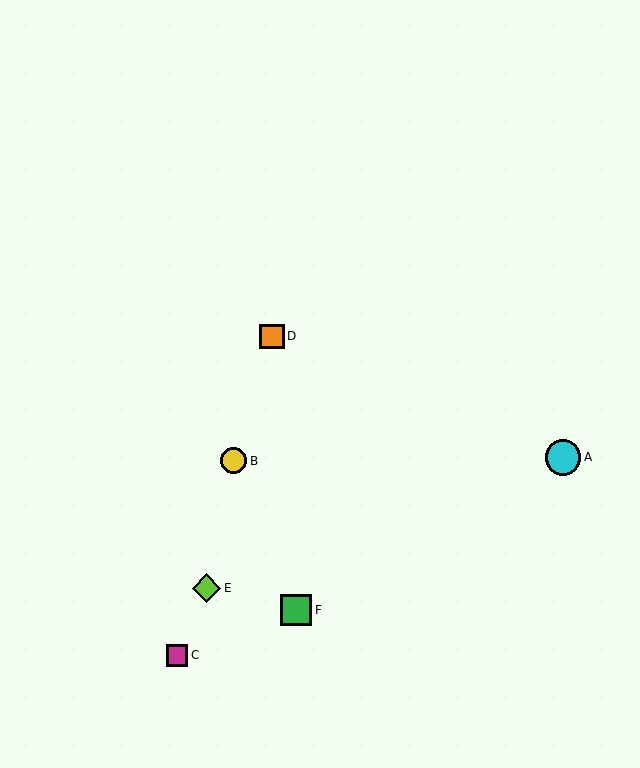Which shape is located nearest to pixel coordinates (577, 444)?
The cyan circle (labeled A) at (563, 457) is nearest to that location.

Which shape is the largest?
The cyan circle (labeled A) is the largest.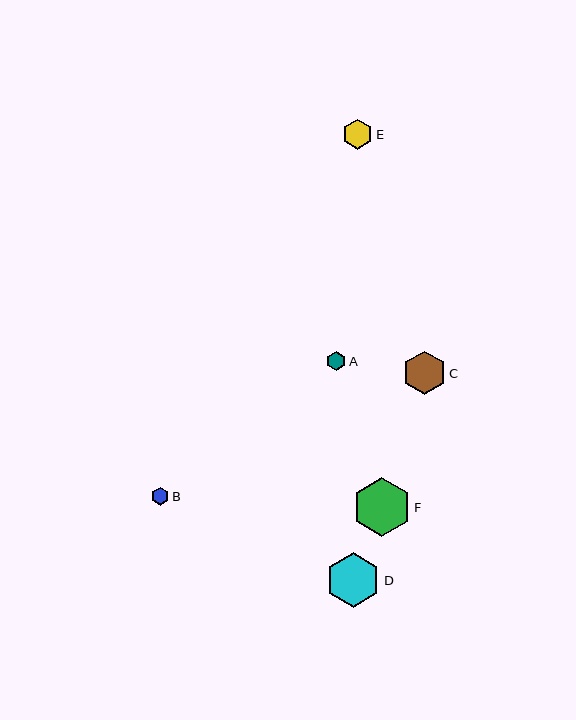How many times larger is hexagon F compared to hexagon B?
Hexagon F is approximately 3.4 times the size of hexagon B.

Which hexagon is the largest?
Hexagon F is the largest with a size of approximately 59 pixels.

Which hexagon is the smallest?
Hexagon B is the smallest with a size of approximately 18 pixels.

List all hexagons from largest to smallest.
From largest to smallest: F, D, C, E, A, B.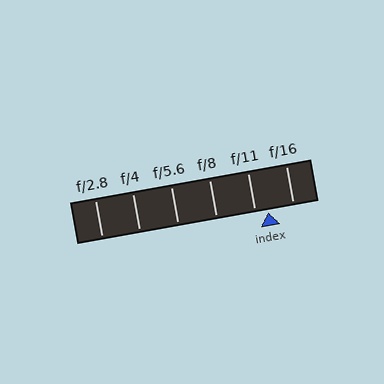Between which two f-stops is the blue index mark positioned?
The index mark is between f/11 and f/16.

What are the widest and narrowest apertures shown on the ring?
The widest aperture shown is f/2.8 and the narrowest is f/16.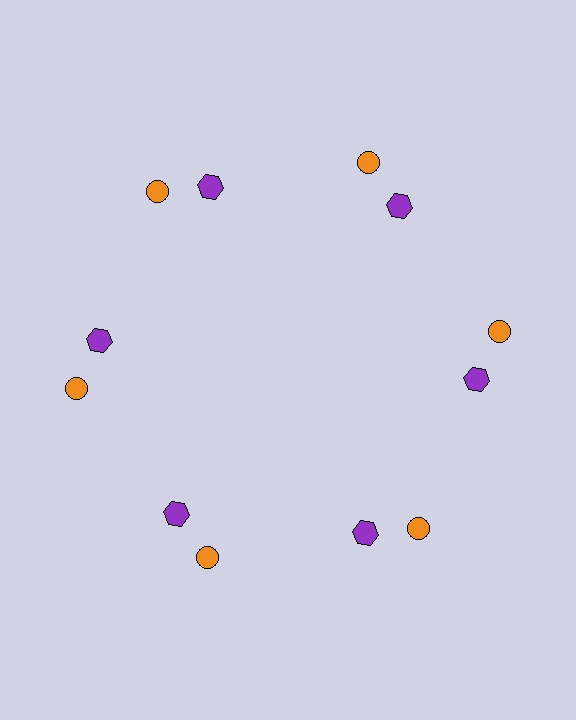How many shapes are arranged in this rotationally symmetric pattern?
There are 12 shapes, arranged in 6 groups of 2.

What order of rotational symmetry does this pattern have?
This pattern has 6-fold rotational symmetry.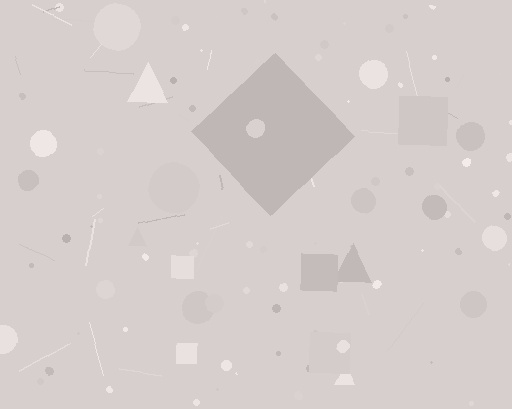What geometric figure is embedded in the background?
A diamond is embedded in the background.